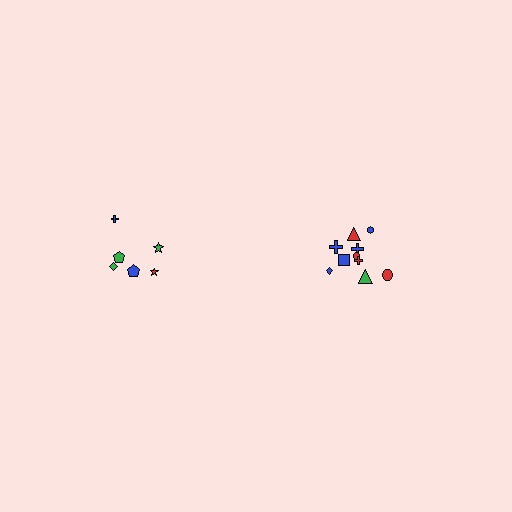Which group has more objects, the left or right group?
The right group.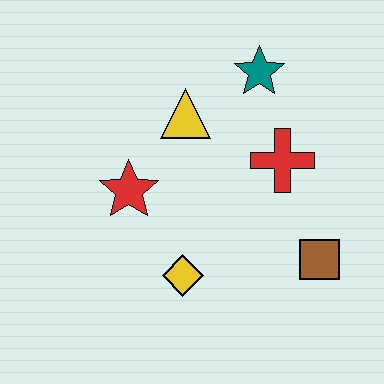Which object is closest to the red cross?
The teal star is closest to the red cross.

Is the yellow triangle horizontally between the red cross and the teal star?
No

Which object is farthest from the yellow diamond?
The teal star is farthest from the yellow diamond.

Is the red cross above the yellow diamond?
Yes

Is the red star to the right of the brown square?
No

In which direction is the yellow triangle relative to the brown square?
The yellow triangle is above the brown square.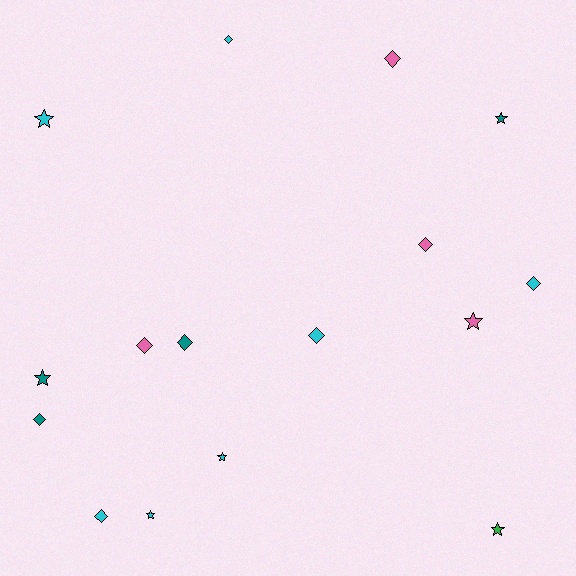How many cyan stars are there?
There are 3 cyan stars.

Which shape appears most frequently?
Diamond, with 9 objects.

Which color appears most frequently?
Cyan, with 7 objects.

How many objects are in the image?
There are 16 objects.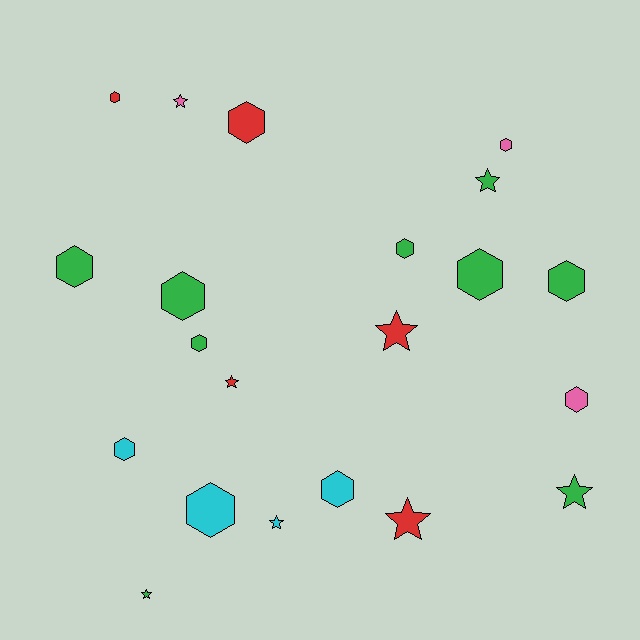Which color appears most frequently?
Green, with 9 objects.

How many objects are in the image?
There are 21 objects.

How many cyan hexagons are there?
There are 3 cyan hexagons.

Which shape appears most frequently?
Hexagon, with 13 objects.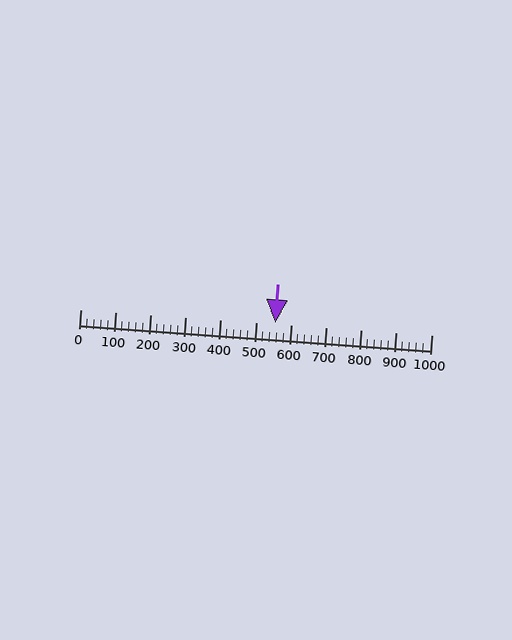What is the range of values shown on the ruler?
The ruler shows values from 0 to 1000.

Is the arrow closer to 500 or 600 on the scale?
The arrow is closer to 600.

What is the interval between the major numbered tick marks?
The major tick marks are spaced 100 units apart.